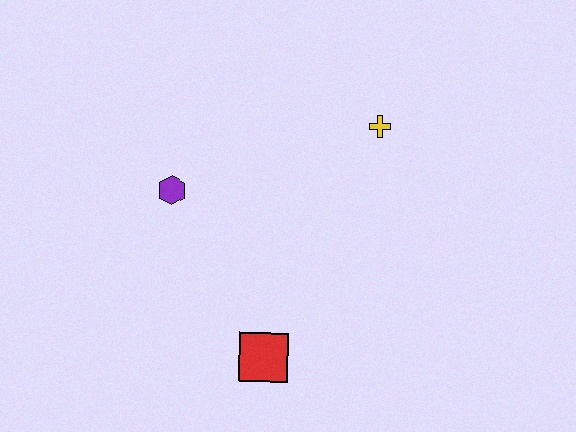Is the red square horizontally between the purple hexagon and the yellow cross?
Yes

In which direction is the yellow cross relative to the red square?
The yellow cross is above the red square.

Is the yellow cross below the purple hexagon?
No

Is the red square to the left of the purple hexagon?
No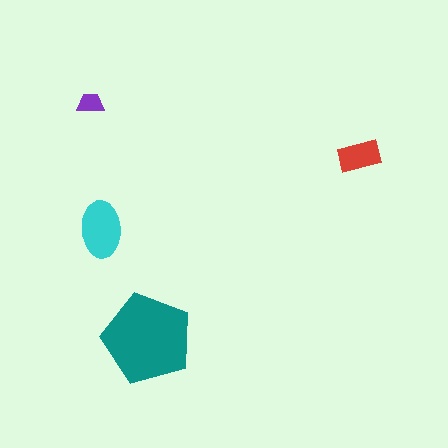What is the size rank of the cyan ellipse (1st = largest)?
2nd.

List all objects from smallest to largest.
The purple trapezoid, the red rectangle, the cyan ellipse, the teal pentagon.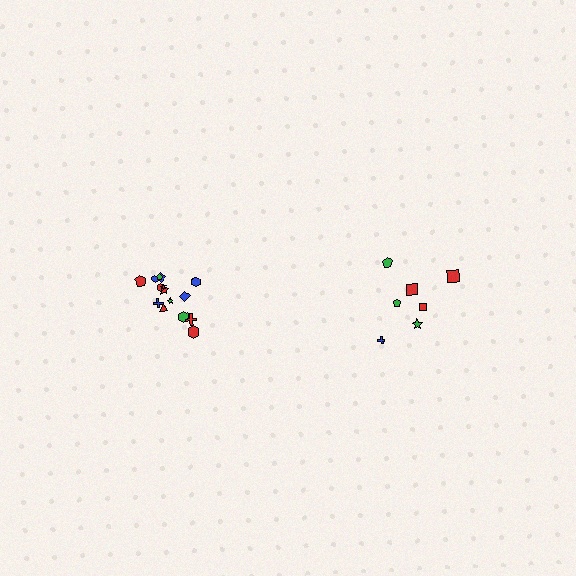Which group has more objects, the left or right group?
The left group.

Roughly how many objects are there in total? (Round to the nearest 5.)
Roughly 20 objects in total.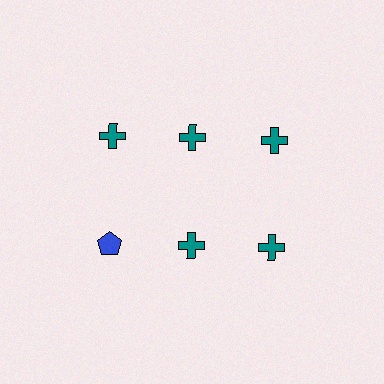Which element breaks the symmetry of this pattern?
The blue pentagon in the second row, leftmost column breaks the symmetry. All other shapes are teal crosses.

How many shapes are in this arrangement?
There are 6 shapes arranged in a grid pattern.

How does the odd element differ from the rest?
It differs in both color (blue instead of teal) and shape (pentagon instead of cross).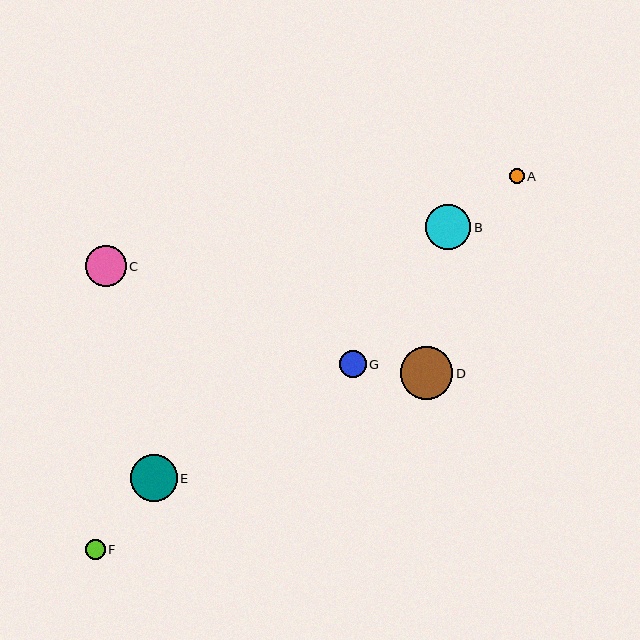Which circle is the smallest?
Circle A is the smallest with a size of approximately 15 pixels.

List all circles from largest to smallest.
From largest to smallest: D, E, B, C, G, F, A.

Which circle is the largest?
Circle D is the largest with a size of approximately 53 pixels.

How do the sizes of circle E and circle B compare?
Circle E and circle B are approximately the same size.